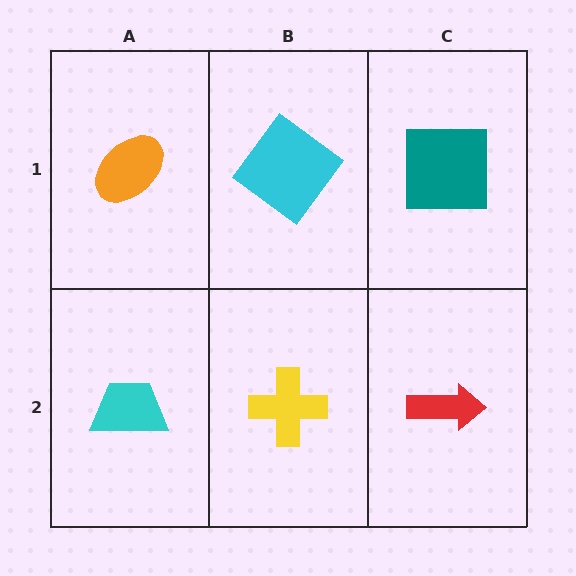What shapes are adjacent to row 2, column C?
A teal square (row 1, column C), a yellow cross (row 2, column B).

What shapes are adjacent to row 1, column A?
A cyan trapezoid (row 2, column A), a cyan diamond (row 1, column B).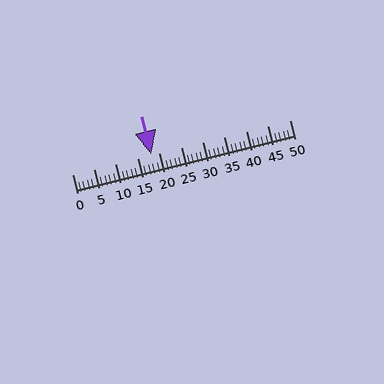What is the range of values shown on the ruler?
The ruler shows values from 0 to 50.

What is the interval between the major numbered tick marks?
The major tick marks are spaced 5 units apart.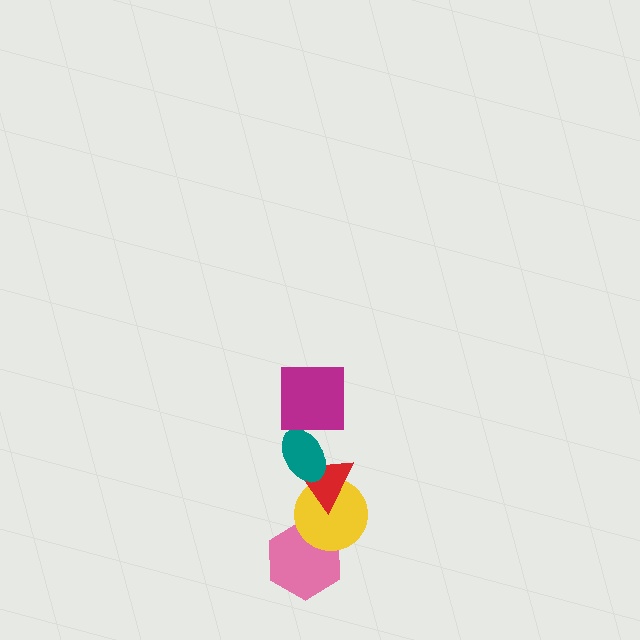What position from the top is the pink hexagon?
The pink hexagon is 5th from the top.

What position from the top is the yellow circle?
The yellow circle is 4th from the top.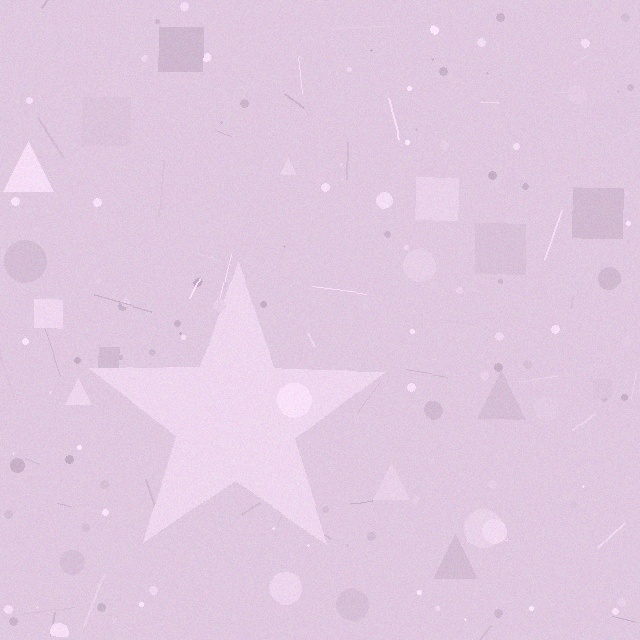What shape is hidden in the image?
A star is hidden in the image.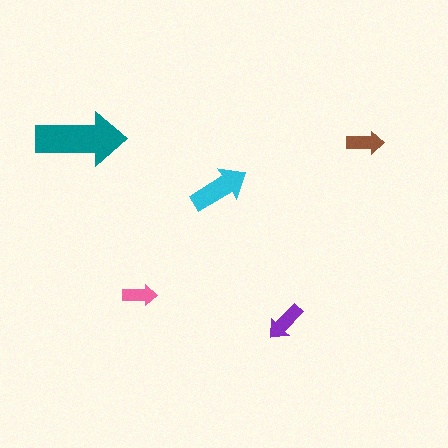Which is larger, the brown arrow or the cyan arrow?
The cyan one.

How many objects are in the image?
There are 5 objects in the image.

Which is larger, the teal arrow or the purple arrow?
The teal one.